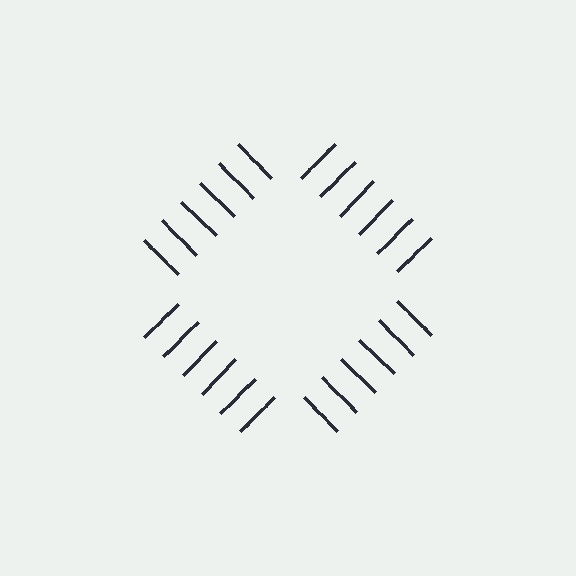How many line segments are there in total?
24 — 6 along each of the 4 edges.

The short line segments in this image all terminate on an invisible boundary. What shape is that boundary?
An illusory square — the line segments terminate on its edges but no continuous stroke is drawn.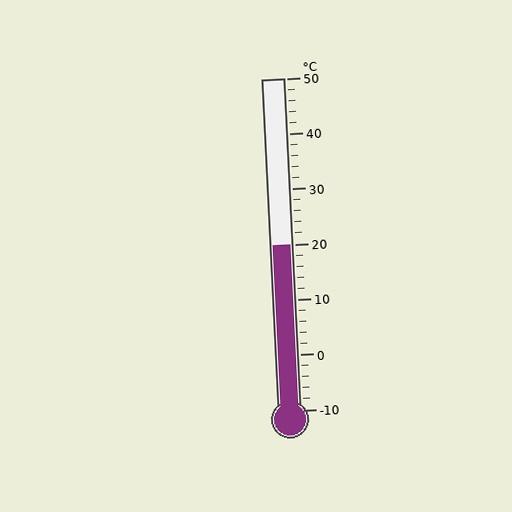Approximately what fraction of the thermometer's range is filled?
The thermometer is filled to approximately 50% of its range.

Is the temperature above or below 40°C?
The temperature is below 40°C.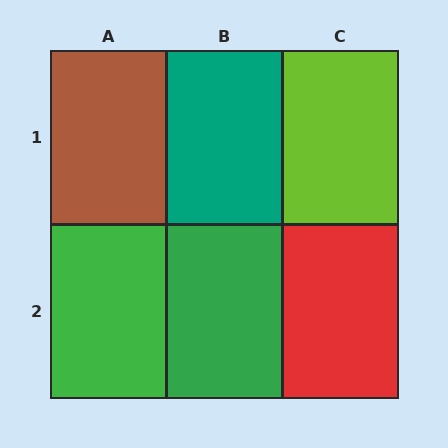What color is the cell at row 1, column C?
Lime.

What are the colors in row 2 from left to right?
Green, green, red.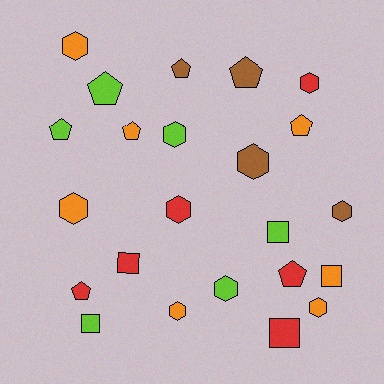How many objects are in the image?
There are 23 objects.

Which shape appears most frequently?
Hexagon, with 10 objects.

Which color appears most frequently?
Orange, with 7 objects.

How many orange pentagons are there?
There are 2 orange pentagons.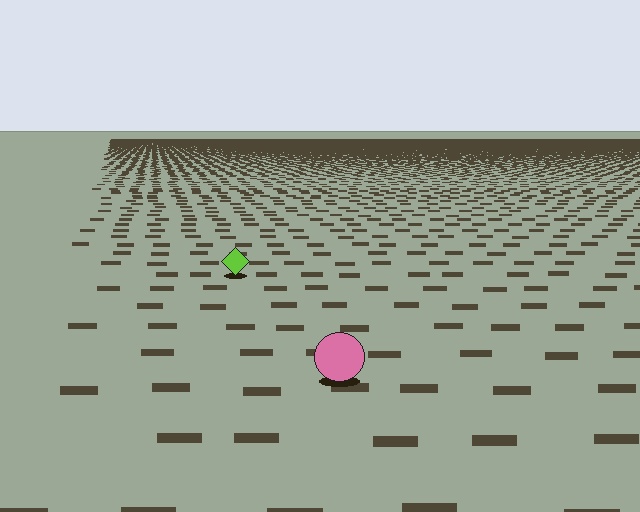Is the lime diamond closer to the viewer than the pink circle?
No. The pink circle is closer — you can tell from the texture gradient: the ground texture is coarser near it.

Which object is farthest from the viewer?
The lime diamond is farthest from the viewer. It appears smaller and the ground texture around it is denser.